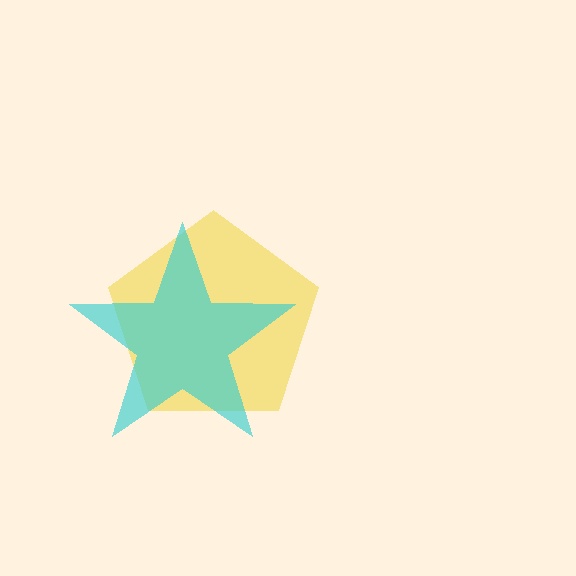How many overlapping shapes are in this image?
There are 2 overlapping shapes in the image.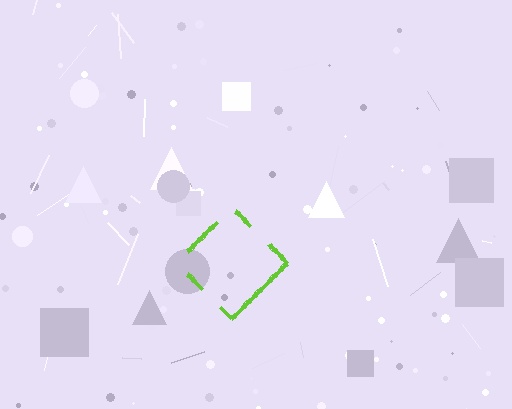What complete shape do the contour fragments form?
The contour fragments form a diamond.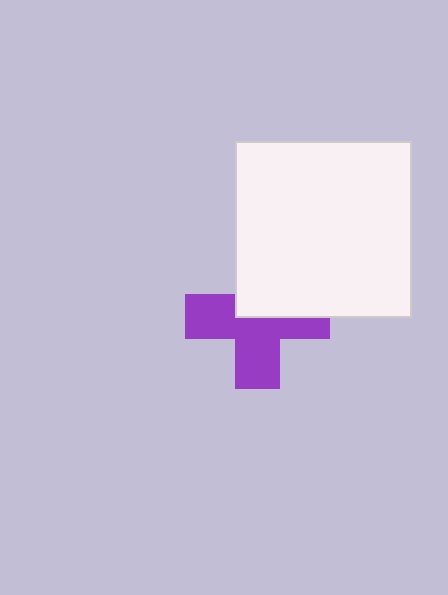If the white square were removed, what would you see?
You would see the complete purple cross.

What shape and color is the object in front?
The object in front is a white square.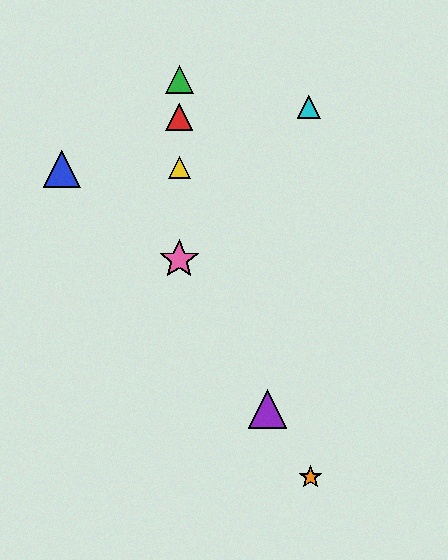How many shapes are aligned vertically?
4 shapes (the red triangle, the green triangle, the yellow triangle, the pink star) are aligned vertically.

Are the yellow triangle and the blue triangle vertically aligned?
No, the yellow triangle is at x≈179 and the blue triangle is at x≈62.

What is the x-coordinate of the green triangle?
The green triangle is at x≈179.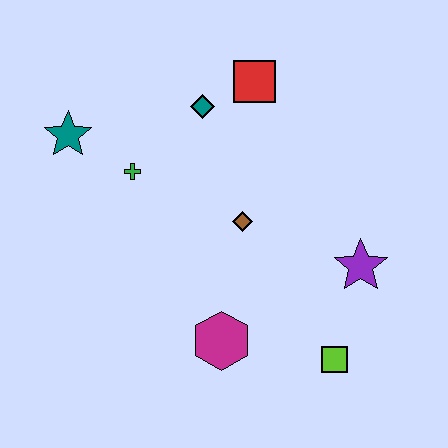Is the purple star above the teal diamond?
No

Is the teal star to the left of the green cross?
Yes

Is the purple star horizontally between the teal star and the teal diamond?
No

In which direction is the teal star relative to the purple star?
The teal star is to the left of the purple star.